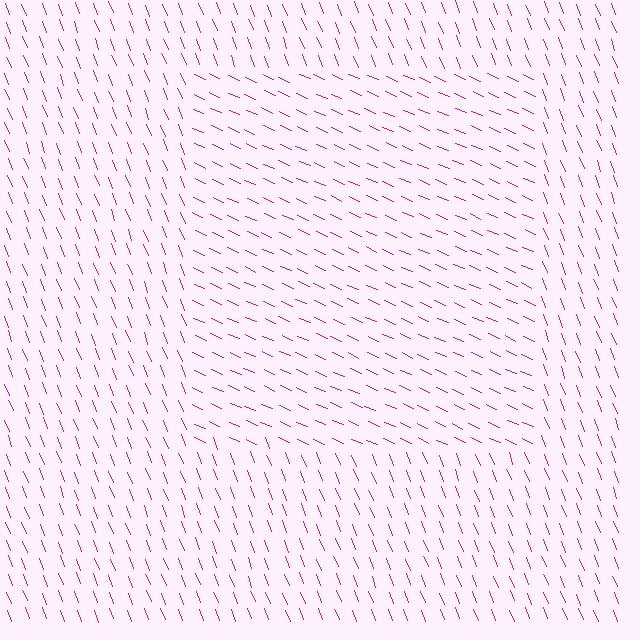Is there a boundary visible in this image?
Yes, there is a texture boundary formed by a change in line orientation.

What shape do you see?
I see a rectangle.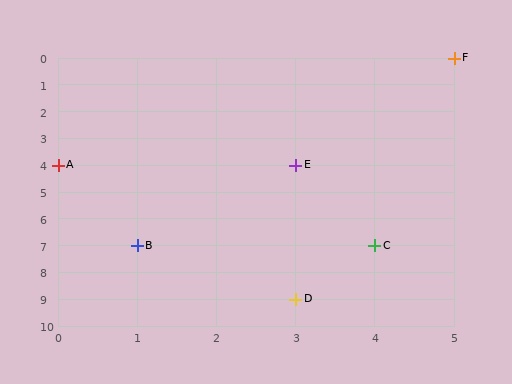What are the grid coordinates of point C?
Point C is at grid coordinates (4, 7).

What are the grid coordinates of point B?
Point B is at grid coordinates (1, 7).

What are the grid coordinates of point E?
Point E is at grid coordinates (3, 4).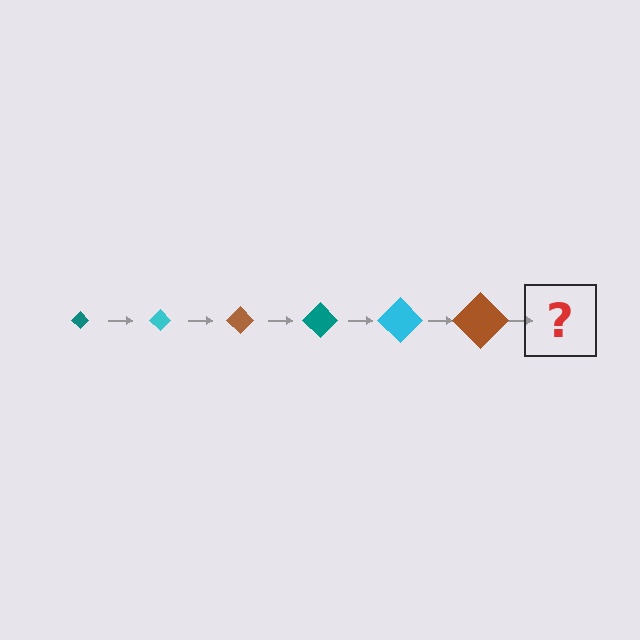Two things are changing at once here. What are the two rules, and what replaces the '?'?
The two rules are that the diamond grows larger each step and the color cycles through teal, cyan, and brown. The '?' should be a teal diamond, larger than the previous one.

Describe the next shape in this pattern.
It should be a teal diamond, larger than the previous one.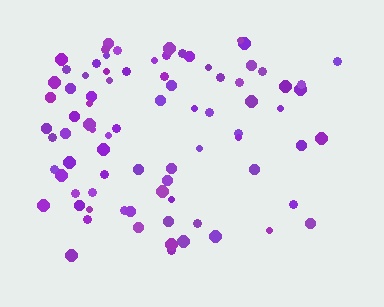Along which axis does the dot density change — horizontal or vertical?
Horizontal.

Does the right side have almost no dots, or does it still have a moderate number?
Still a moderate number, just noticeably fewer than the left.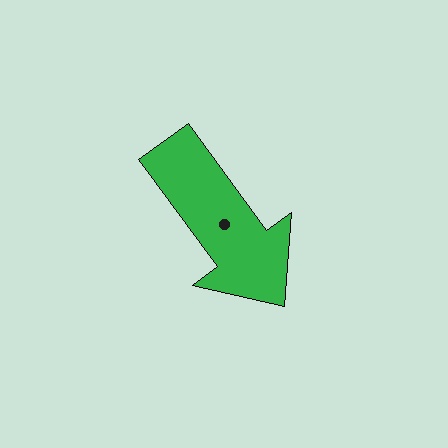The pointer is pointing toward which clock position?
Roughly 5 o'clock.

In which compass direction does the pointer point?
Southeast.